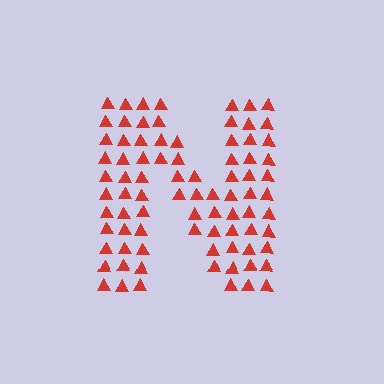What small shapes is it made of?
It is made of small triangles.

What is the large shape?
The large shape is the letter N.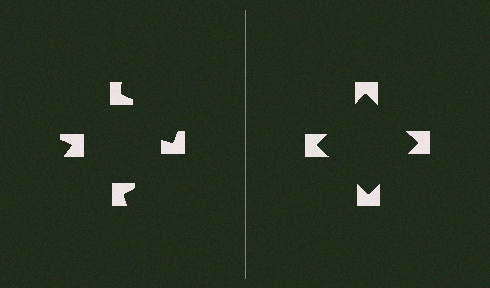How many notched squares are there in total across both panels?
8 — 4 on each side.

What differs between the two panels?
The notched squares are positioned identically on both sides; only the wedge orientations differ. On the right they align to a square; on the left they are misaligned.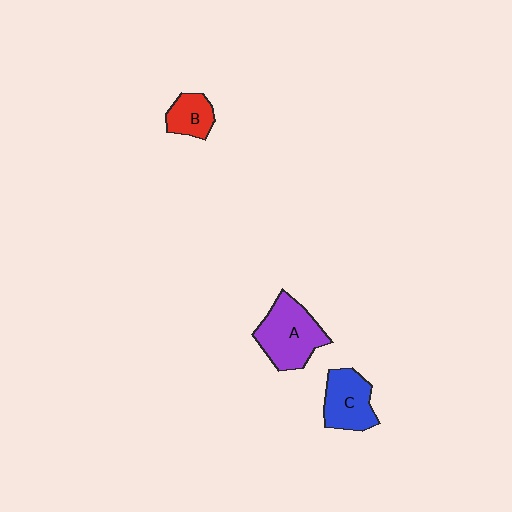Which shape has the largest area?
Shape A (purple).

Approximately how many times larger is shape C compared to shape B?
Approximately 1.5 times.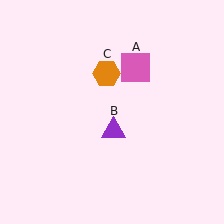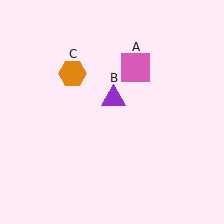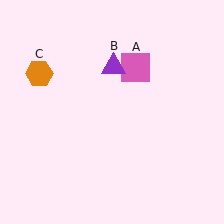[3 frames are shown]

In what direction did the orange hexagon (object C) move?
The orange hexagon (object C) moved left.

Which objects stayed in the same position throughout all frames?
Pink square (object A) remained stationary.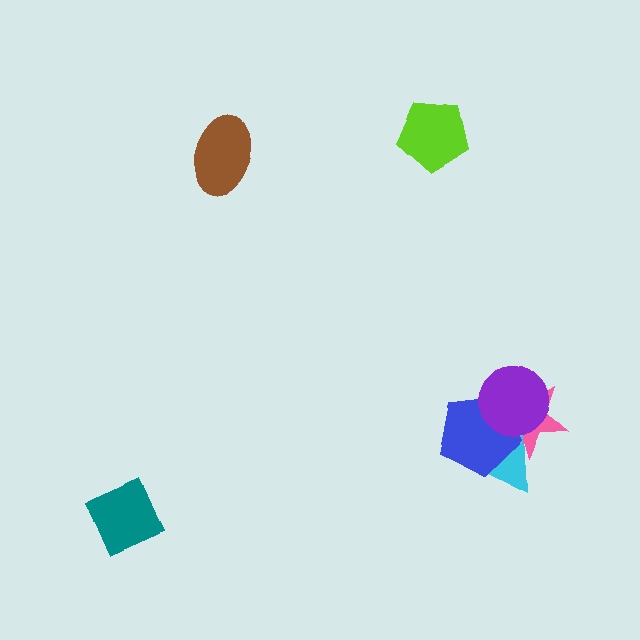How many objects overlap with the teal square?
0 objects overlap with the teal square.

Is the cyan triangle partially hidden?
Yes, it is partially covered by another shape.